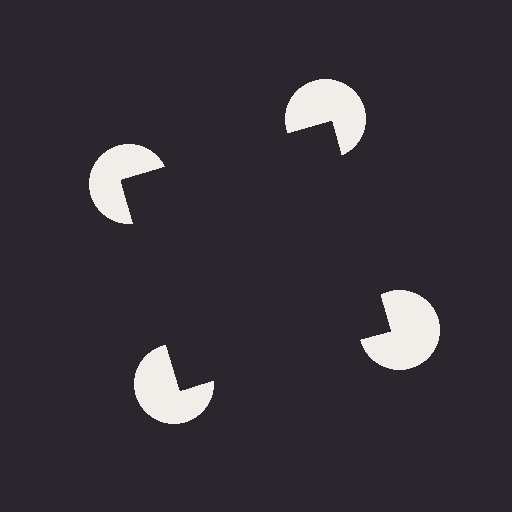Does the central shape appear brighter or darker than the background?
It typically appears slightly darker than the background, even though no actual brightness change is drawn.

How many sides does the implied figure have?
4 sides.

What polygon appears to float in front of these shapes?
An illusory square — its edges are inferred from the aligned wedge cuts in the pac-man discs, not physically drawn.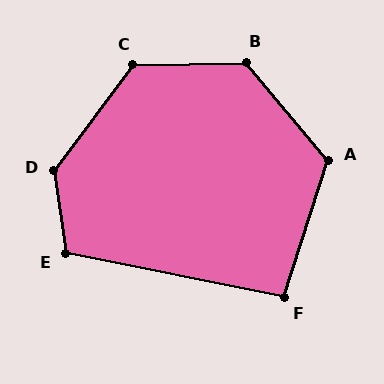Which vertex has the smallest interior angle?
F, at approximately 96 degrees.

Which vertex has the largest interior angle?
D, at approximately 134 degrees.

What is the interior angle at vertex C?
Approximately 128 degrees (obtuse).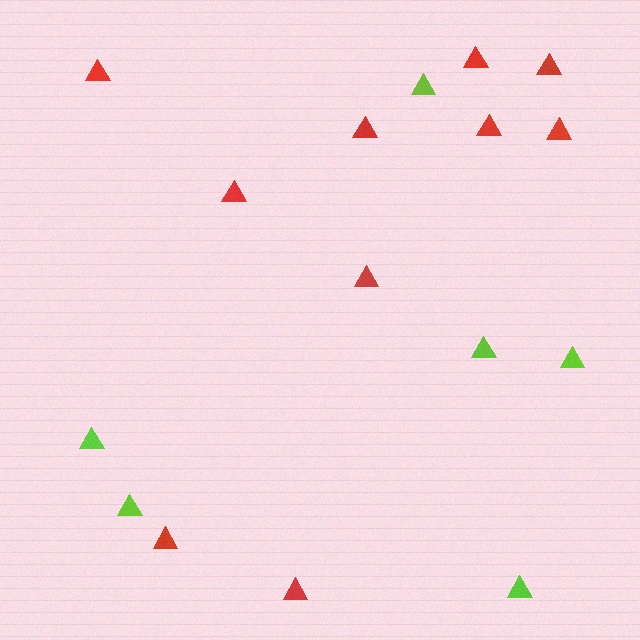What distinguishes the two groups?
There are 2 groups: one group of lime triangles (6) and one group of red triangles (10).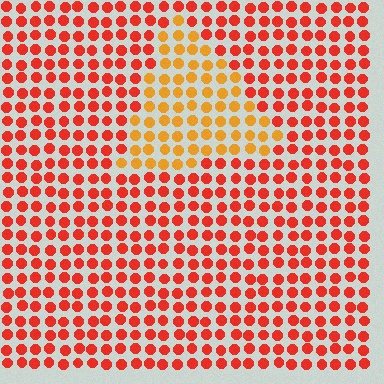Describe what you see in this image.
The image is filled with small red elements in a uniform arrangement. A triangle-shaped region is visible where the elements are tinted to a slightly different hue, forming a subtle color boundary.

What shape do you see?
I see a triangle.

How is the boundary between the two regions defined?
The boundary is defined purely by a slight shift in hue (about 34 degrees). Spacing, size, and orientation are identical on both sides.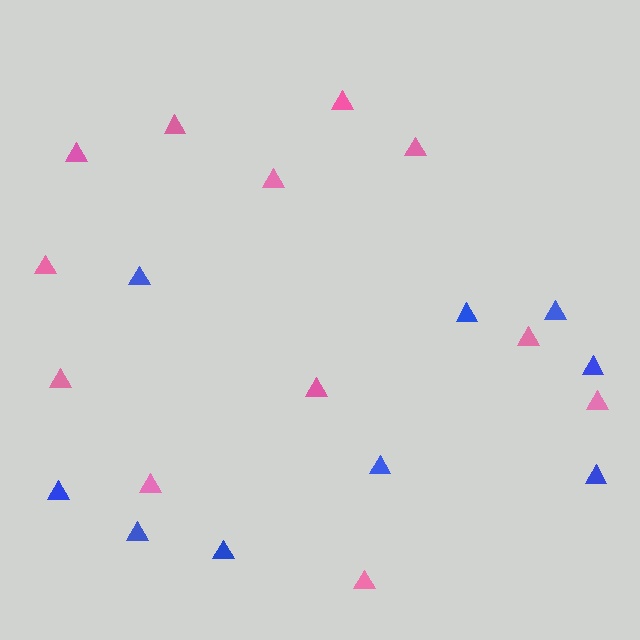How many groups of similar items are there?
There are 2 groups: one group of pink triangles (12) and one group of blue triangles (9).